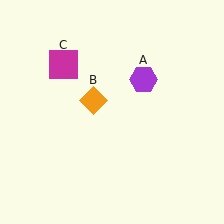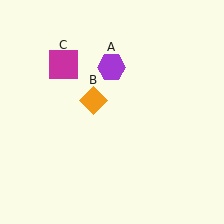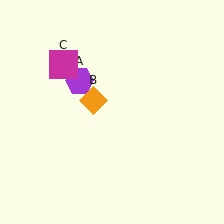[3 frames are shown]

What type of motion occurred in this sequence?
The purple hexagon (object A) rotated counterclockwise around the center of the scene.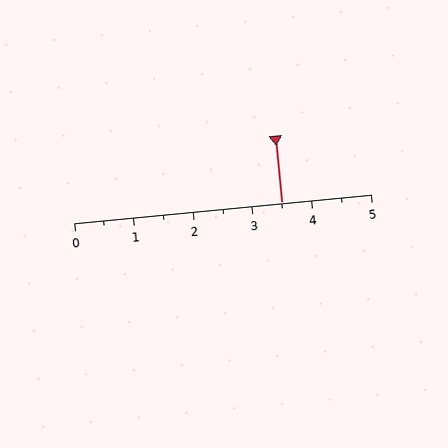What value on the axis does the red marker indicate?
The marker indicates approximately 3.5.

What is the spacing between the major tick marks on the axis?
The major ticks are spaced 1 apart.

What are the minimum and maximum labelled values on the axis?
The axis runs from 0 to 5.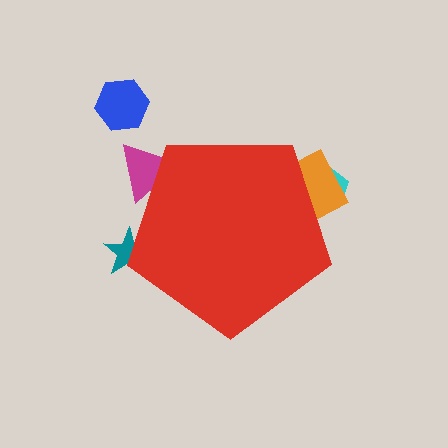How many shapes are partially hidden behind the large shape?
4 shapes are partially hidden.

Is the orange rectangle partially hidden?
Yes, the orange rectangle is partially hidden behind the red pentagon.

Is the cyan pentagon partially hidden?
Yes, the cyan pentagon is partially hidden behind the red pentagon.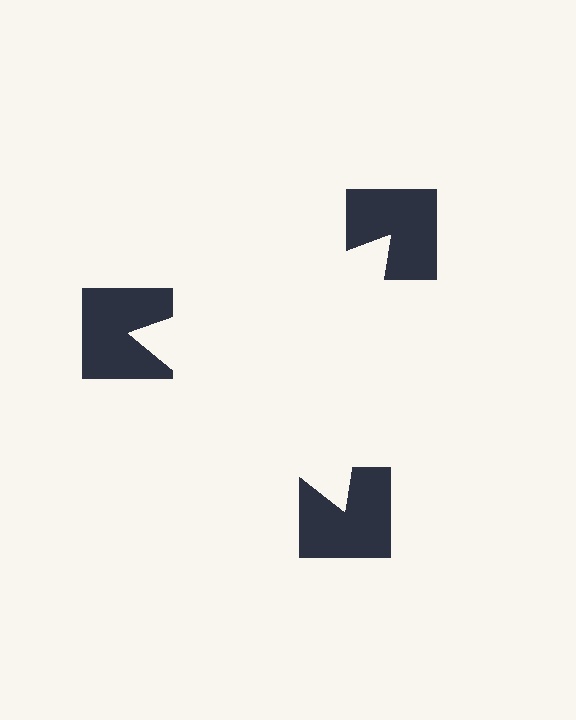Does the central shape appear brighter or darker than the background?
It typically appears slightly brighter than the background, even though no actual brightness change is drawn.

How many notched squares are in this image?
There are 3 — one at each vertex of the illusory triangle.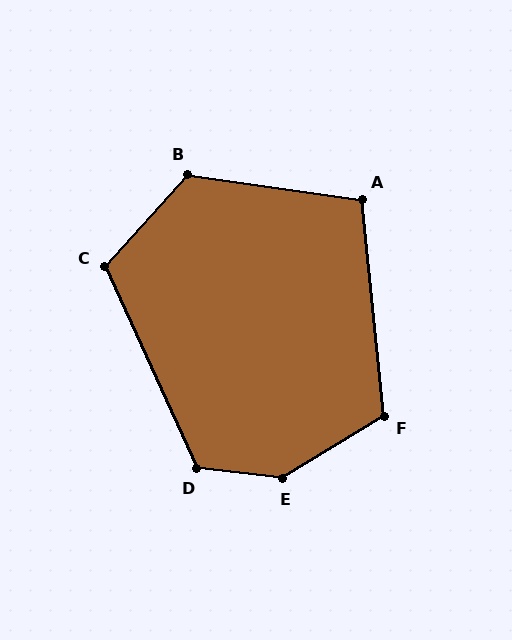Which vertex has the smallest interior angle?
A, at approximately 104 degrees.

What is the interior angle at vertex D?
Approximately 121 degrees (obtuse).